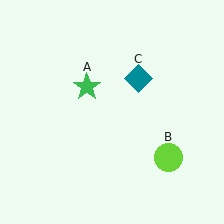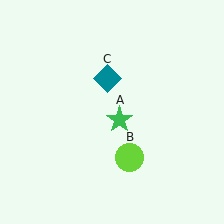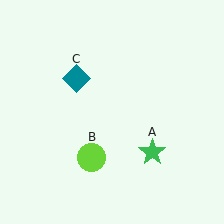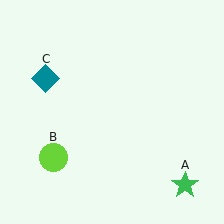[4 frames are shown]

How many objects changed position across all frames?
3 objects changed position: green star (object A), lime circle (object B), teal diamond (object C).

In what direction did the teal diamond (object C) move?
The teal diamond (object C) moved left.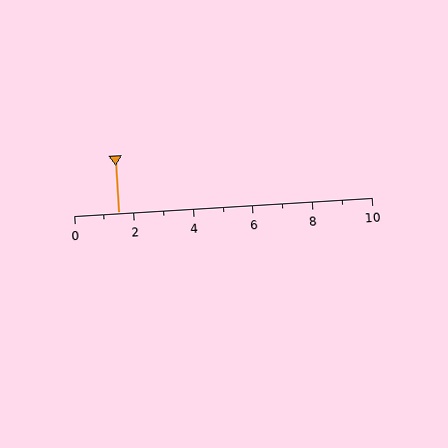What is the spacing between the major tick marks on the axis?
The major ticks are spaced 2 apart.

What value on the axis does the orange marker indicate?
The marker indicates approximately 1.5.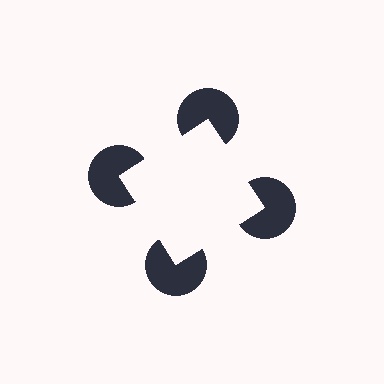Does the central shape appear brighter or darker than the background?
It typically appears slightly brighter than the background, even though no actual brightness change is drawn.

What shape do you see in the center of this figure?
An illusory square — its edges are inferred from the aligned wedge cuts in the pac-man discs, not physically drawn.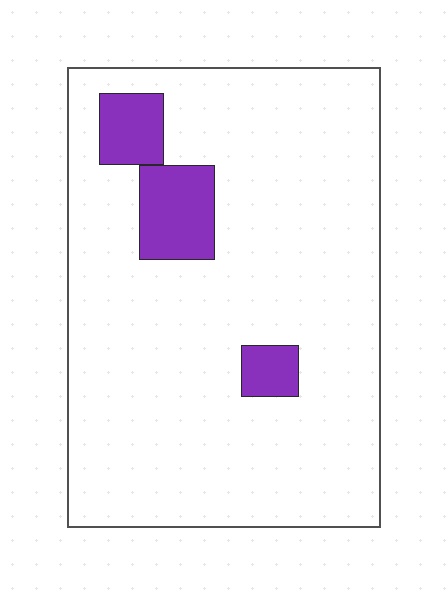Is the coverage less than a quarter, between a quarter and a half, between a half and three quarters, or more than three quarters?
Less than a quarter.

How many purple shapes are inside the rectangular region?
3.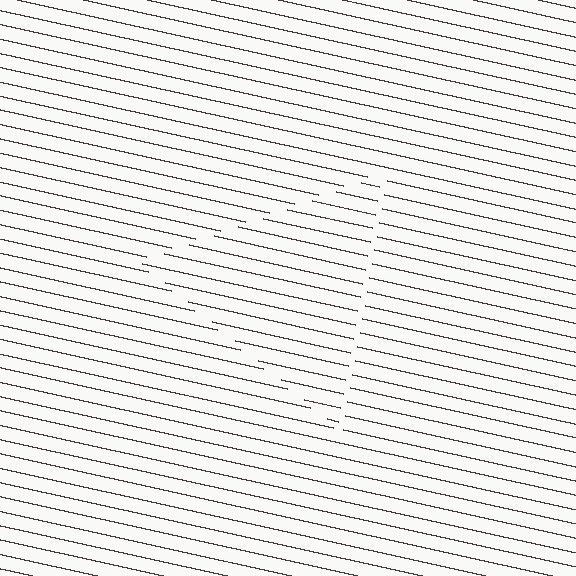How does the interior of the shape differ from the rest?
The interior of the shape contains the same grating, shifted by half a period — the contour is defined by the phase discontinuity where line-ends from the inner and outer gratings abut.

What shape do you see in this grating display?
An illusory triangle. The interior of the shape contains the same grating, shifted by half a period — the contour is defined by the phase discontinuity where line-ends from the inner and outer gratings abut.